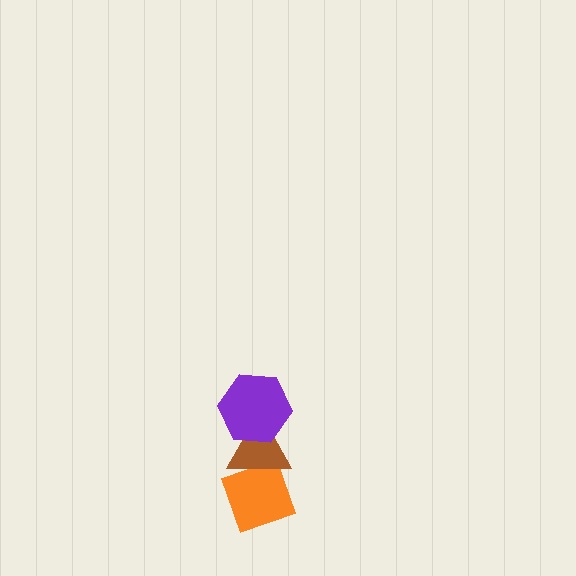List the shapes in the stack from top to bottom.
From top to bottom: the purple hexagon, the brown triangle, the orange diamond.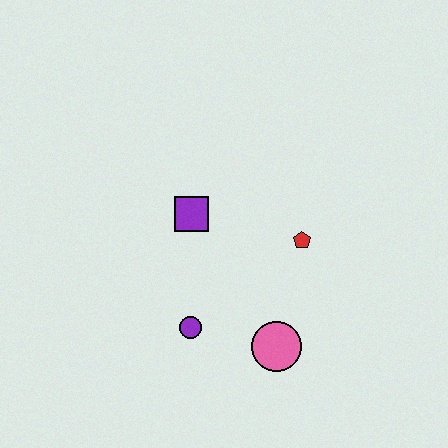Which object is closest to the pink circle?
The purple circle is closest to the pink circle.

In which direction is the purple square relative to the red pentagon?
The purple square is to the left of the red pentagon.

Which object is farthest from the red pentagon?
The purple circle is farthest from the red pentagon.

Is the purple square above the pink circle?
Yes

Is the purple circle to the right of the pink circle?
No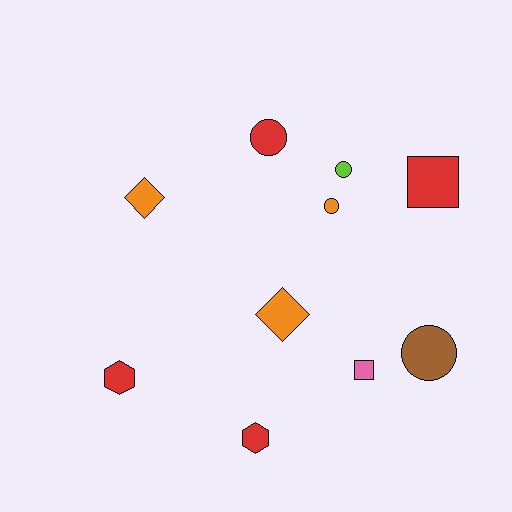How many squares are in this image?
There are 2 squares.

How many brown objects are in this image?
There is 1 brown object.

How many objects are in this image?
There are 10 objects.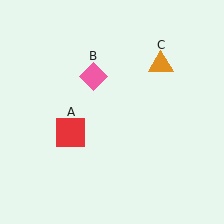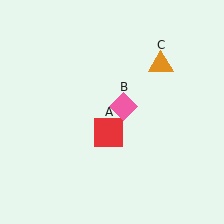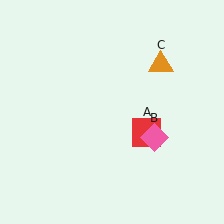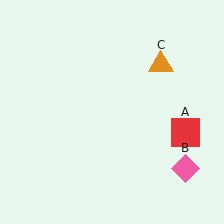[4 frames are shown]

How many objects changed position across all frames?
2 objects changed position: red square (object A), pink diamond (object B).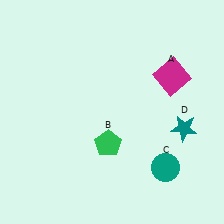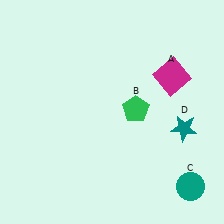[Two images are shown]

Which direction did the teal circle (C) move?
The teal circle (C) moved right.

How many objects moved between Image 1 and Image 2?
2 objects moved between the two images.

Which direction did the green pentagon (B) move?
The green pentagon (B) moved up.